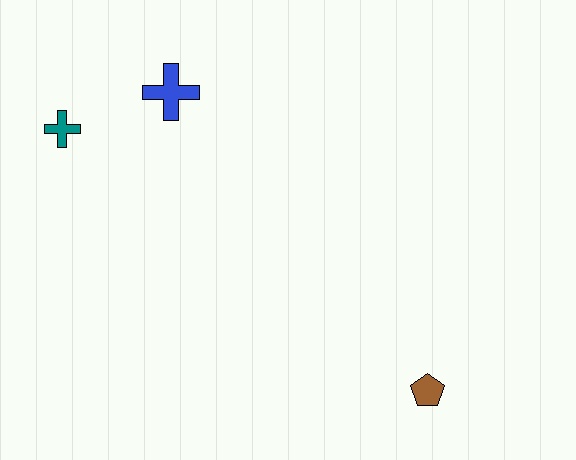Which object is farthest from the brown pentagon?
The teal cross is farthest from the brown pentagon.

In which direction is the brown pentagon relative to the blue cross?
The brown pentagon is below the blue cross.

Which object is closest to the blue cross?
The teal cross is closest to the blue cross.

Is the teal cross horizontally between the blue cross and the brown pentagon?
No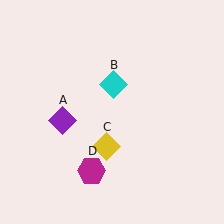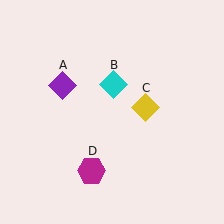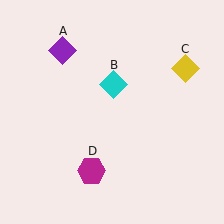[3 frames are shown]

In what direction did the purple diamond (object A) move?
The purple diamond (object A) moved up.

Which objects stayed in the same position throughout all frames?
Cyan diamond (object B) and magenta hexagon (object D) remained stationary.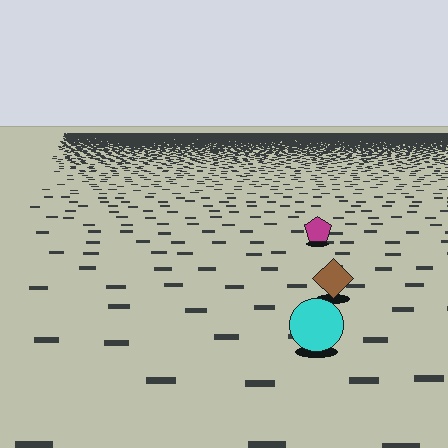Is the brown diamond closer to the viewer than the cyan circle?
No. The cyan circle is closer — you can tell from the texture gradient: the ground texture is coarser near it.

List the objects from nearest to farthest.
From nearest to farthest: the cyan circle, the brown diamond, the magenta pentagon.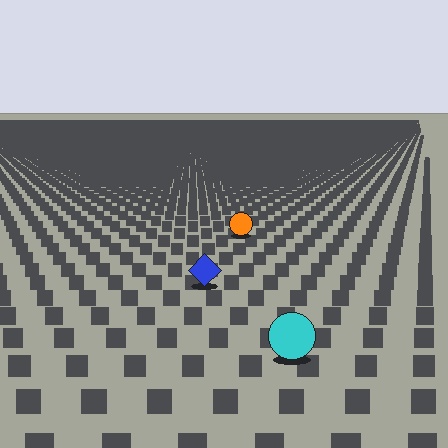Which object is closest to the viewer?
The cyan circle is closest. The texture marks near it are larger and more spread out.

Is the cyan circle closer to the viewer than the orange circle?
Yes. The cyan circle is closer — you can tell from the texture gradient: the ground texture is coarser near it.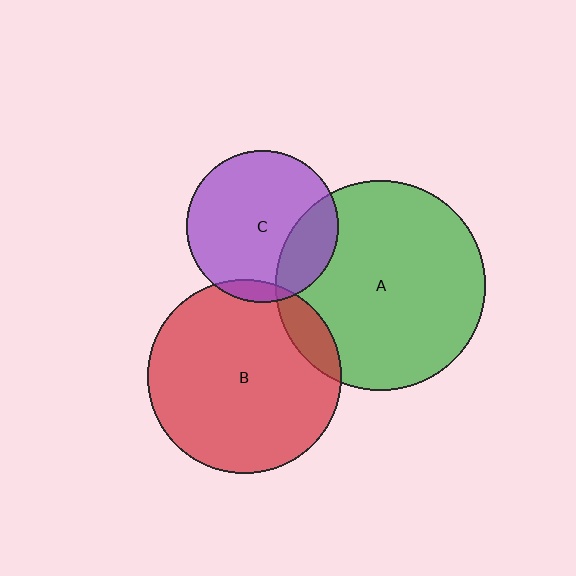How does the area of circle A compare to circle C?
Approximately 1.9 times.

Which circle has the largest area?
Circle A (green).